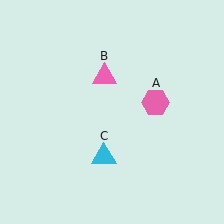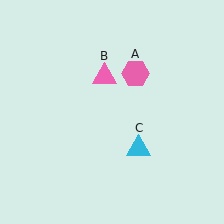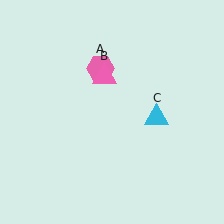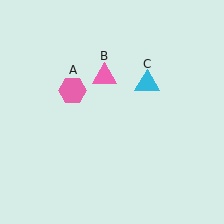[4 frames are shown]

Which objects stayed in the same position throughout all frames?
Pink triangle (object B) remained stationary.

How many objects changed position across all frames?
2 objects changed position: pink hexagon (object A), cyan triangle (object C).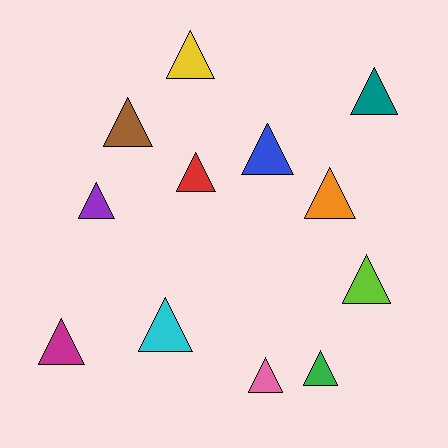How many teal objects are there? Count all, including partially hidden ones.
There is 1 teal object.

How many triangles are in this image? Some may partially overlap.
There are 12 triangles.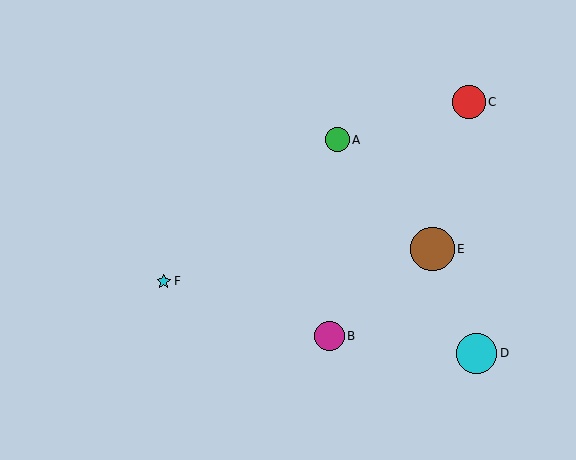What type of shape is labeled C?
Shape C is a red circle.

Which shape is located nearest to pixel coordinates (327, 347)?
The magenta circle (labeled B) at (330, 336) is nearest to that location.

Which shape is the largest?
The brown circle (labeled E) is the largest.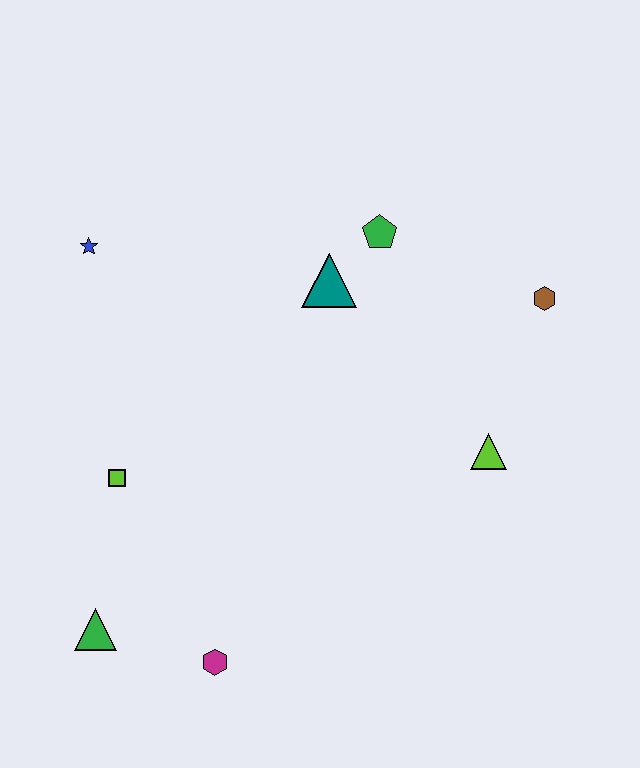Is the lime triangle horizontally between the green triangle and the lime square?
No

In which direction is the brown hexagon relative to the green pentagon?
The brown hexagon is to the right of the green pentagon.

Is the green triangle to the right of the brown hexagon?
No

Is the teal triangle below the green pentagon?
Yes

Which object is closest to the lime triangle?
The brown hexagon is closest to the lime triangle.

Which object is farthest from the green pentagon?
The green triangle is farthest from the green pentagon.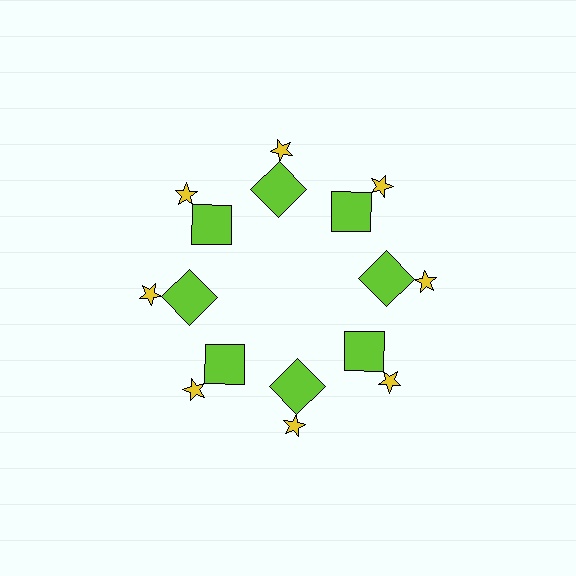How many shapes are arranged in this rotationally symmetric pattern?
There are 16 shapes, arranged in 8 groups of 2.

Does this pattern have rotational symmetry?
Yes, this pattern has 8-fold rotational symmetry. It looks the same after rotating 45 degrees around the center.